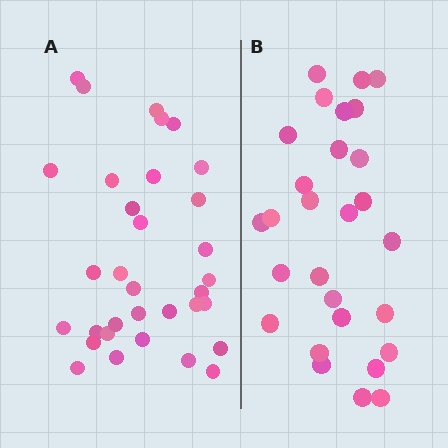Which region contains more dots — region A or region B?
Region A (the left region) has more dots.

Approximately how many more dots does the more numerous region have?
Region A has about 5 more dots than region B.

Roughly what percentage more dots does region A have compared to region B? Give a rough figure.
About 20% more.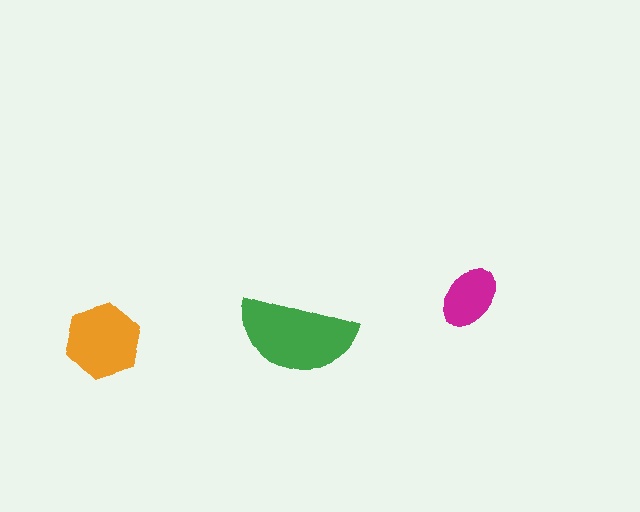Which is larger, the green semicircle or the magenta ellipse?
The green semicircle.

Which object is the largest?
The green semicircle.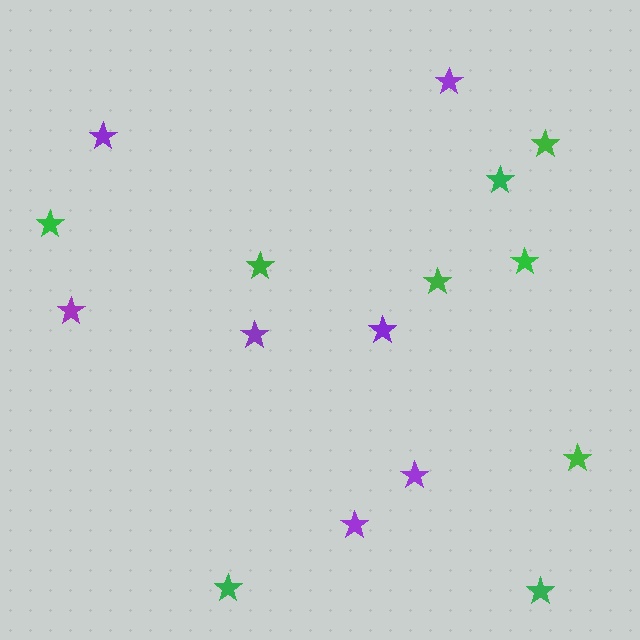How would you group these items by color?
There are 2 groups: one group of green stars (9) and one group of purple stars (7).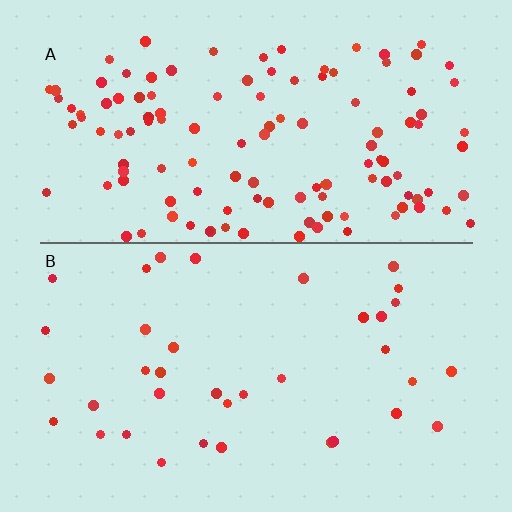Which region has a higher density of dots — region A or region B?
A (the top).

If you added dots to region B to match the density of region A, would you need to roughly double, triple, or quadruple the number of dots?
Approximately triple.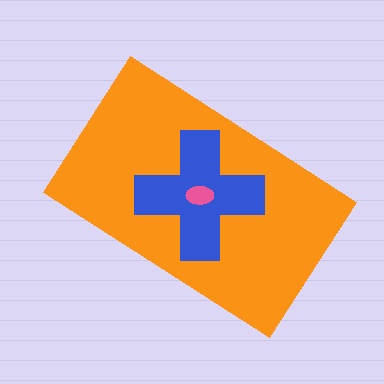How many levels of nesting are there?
3.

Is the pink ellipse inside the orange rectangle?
Yes.